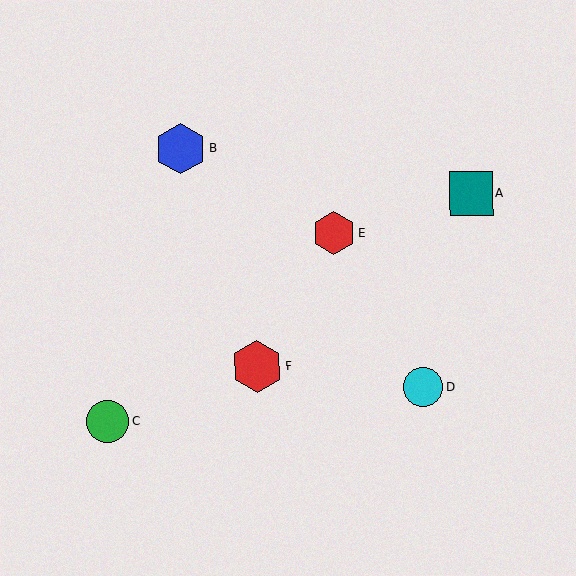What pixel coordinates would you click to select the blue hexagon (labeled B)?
Click at (181, 148) to select the blue hexagon B.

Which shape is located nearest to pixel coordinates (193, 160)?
The blue hexagon (labeled B) at (181, 148) is nearest to that location.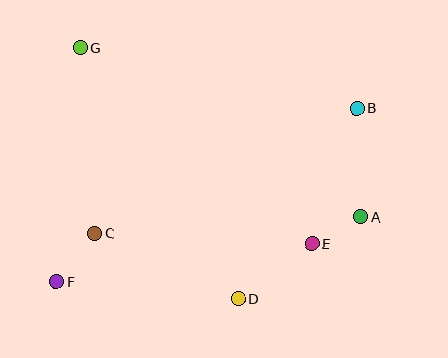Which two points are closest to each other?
Points A and E are closest to each other.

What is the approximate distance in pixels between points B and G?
The distance between B and G is approximately 284 pixels.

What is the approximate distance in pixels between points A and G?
The distance between A and G is approximately 328 pixels.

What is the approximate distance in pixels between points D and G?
The distance between D and G is approximately 297 pixels.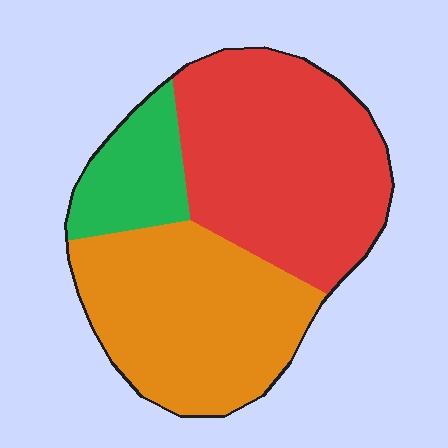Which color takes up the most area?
Red, at roughly 45%.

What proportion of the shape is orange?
Orange takes up about two fifths (2/5) of the shape.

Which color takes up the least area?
Green, at roughly 15%.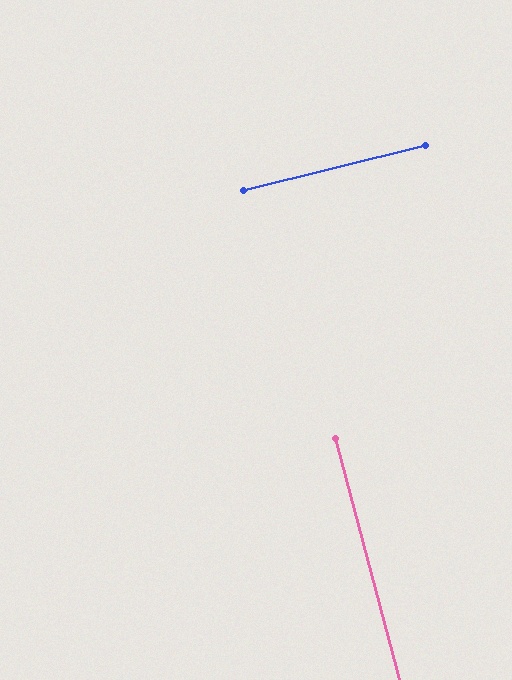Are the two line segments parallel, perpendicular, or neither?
Perpendicular — they meet at approximately 89°.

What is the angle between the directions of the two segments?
Approximately 89 degrees.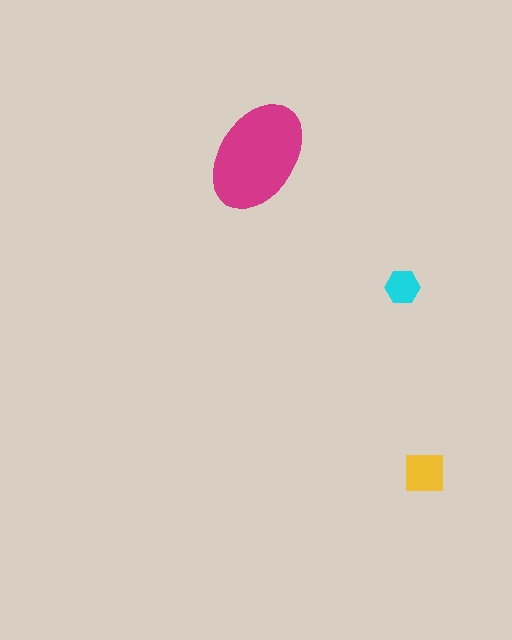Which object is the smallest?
The cyan hexagon.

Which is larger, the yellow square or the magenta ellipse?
The magenta ellipse.